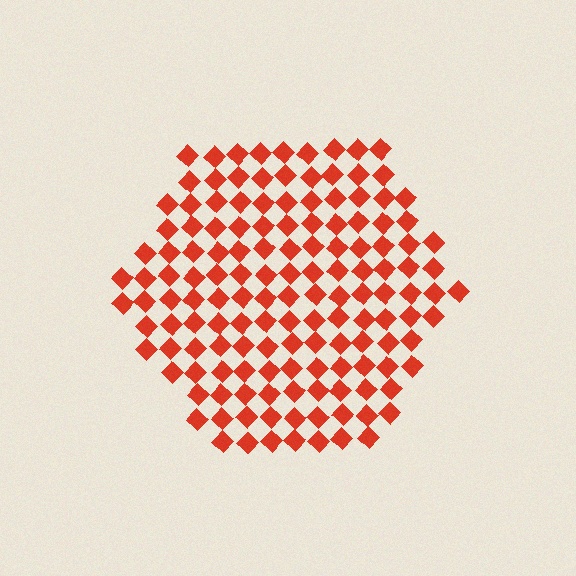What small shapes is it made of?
It is made of small diamonds.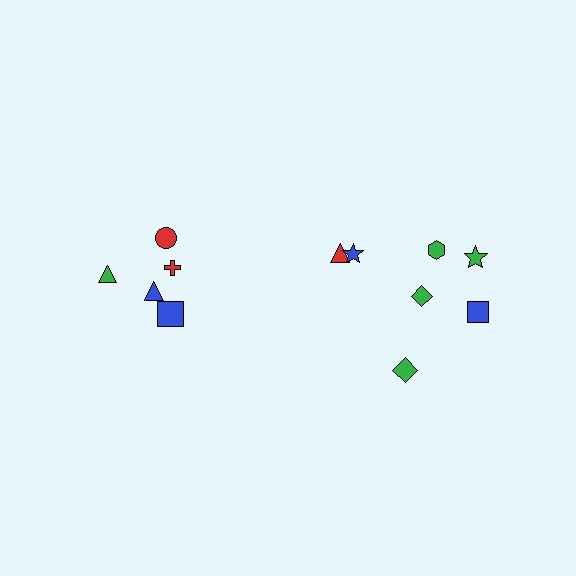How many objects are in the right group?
There are 7 objects.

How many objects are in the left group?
There are 5 objects.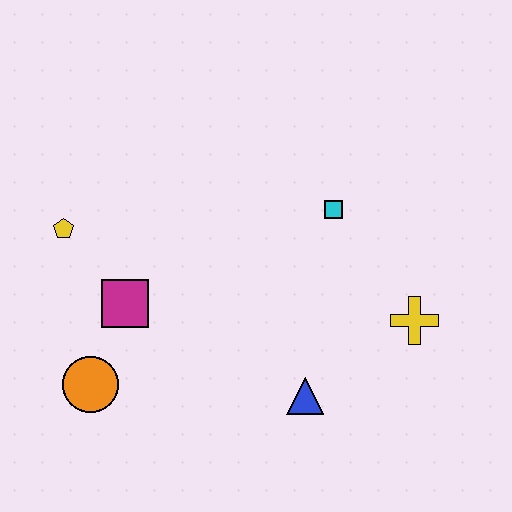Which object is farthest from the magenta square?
The yellow cross is farthest from the magenta square.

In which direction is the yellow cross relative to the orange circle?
The yellow cross is to the right of the orange circle.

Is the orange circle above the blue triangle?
Yes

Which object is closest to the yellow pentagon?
The magenta square is closest to the yellow pentagon.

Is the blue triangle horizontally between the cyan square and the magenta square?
Yes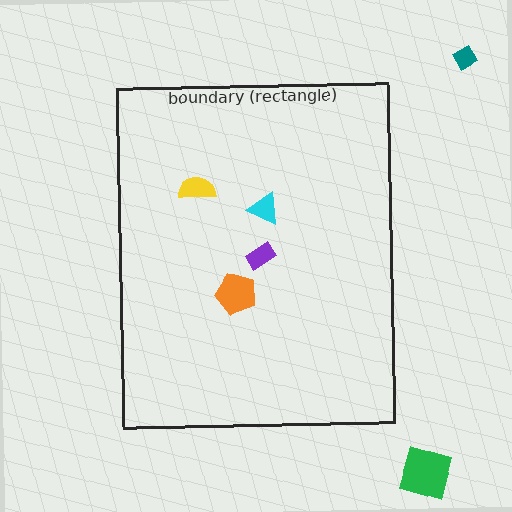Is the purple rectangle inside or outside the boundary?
Inside.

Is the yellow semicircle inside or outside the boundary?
Inside.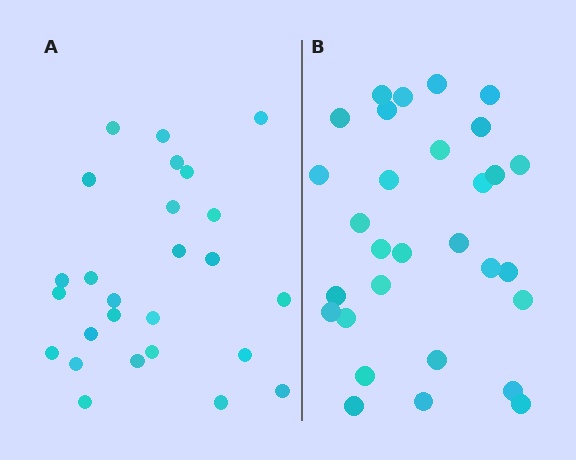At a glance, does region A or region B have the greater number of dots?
Region B (the right region) has more dots.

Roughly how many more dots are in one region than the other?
Region B has about 4 more dots than region A.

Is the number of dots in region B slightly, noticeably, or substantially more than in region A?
Region B has only slightly more — the two regions are fairly close. The ratio is roughly 1.2 to 1.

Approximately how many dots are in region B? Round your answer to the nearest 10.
About 30 dots.